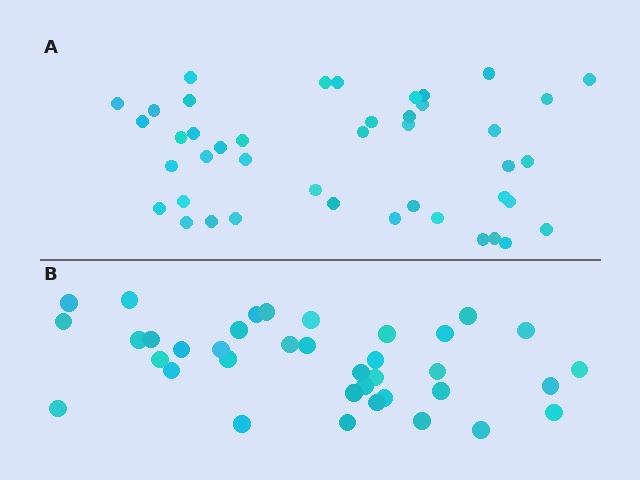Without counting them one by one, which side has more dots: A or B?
Region A (the top region) has more dots.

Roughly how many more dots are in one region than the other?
Region A has about 6 more dots than region B.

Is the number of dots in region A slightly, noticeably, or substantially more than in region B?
Region A has only slightly more — the two regions are fairly close. The ratio is roughly 1.2 to 1.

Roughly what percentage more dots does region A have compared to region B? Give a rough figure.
About 15% more.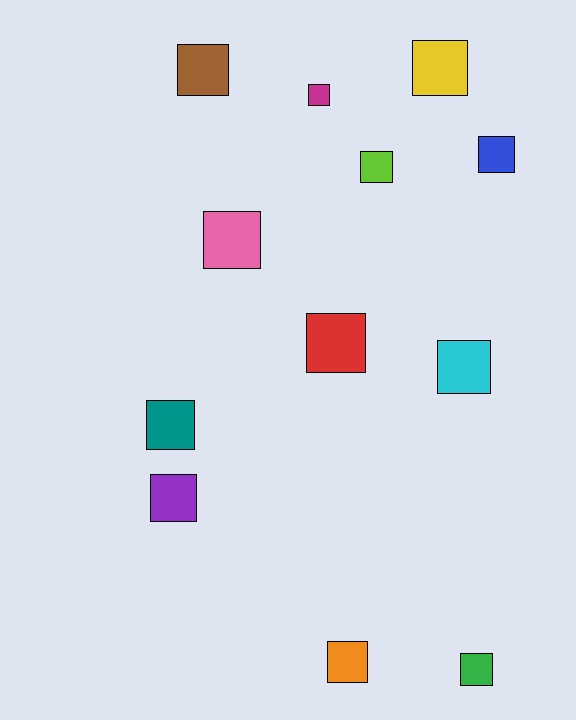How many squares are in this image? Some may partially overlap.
There are 12 squares.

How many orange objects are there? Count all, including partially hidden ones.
There is 1 orange object.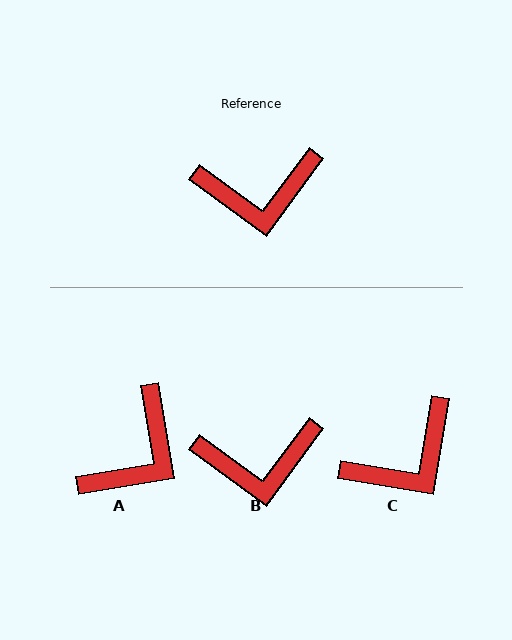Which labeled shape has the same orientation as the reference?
B.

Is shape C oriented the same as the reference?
No, it is off by about 27 degrees.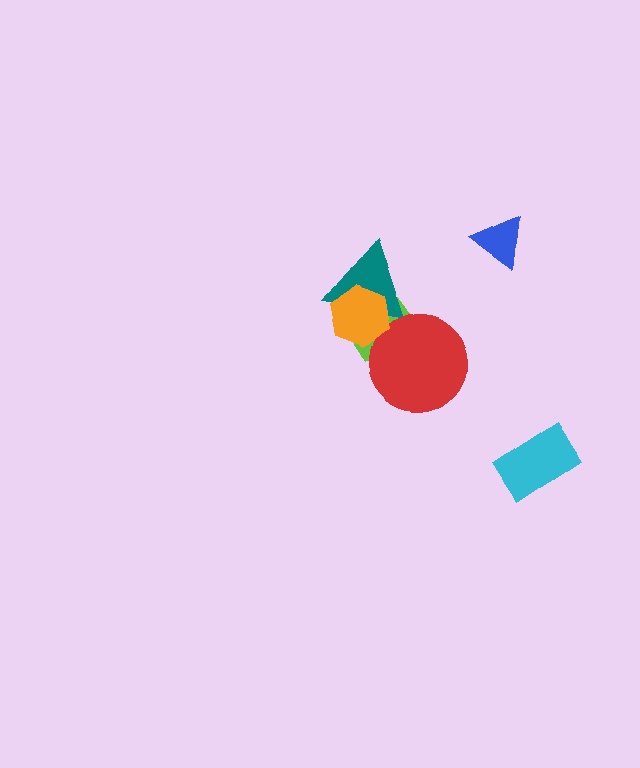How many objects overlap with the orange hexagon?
2 objects overlap with the orange hexagon.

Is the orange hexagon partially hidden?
No, no other shape covers it.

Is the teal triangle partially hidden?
Yes, it is partially covered by another shape.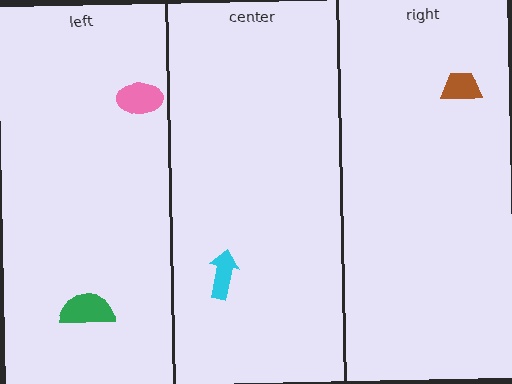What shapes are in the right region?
The brown trapezoid.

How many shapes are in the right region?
1.